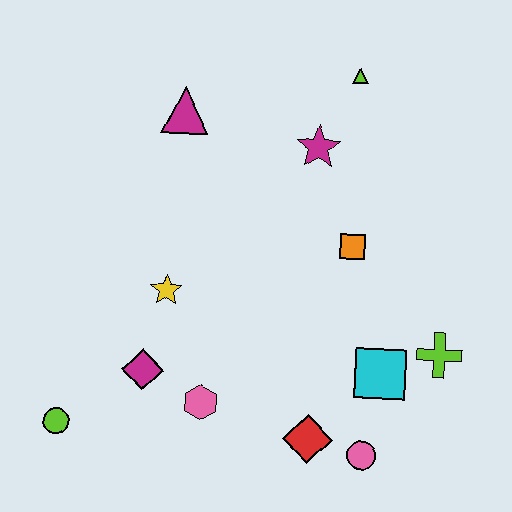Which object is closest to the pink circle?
The red diamond is closest to the pink circle.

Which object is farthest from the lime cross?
The lime circle is farthest from the lime cross.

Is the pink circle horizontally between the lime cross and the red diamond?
Yes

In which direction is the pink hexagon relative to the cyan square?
The pink hexagon is to the left of the cyan square.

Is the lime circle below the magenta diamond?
Yes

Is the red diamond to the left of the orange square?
Yes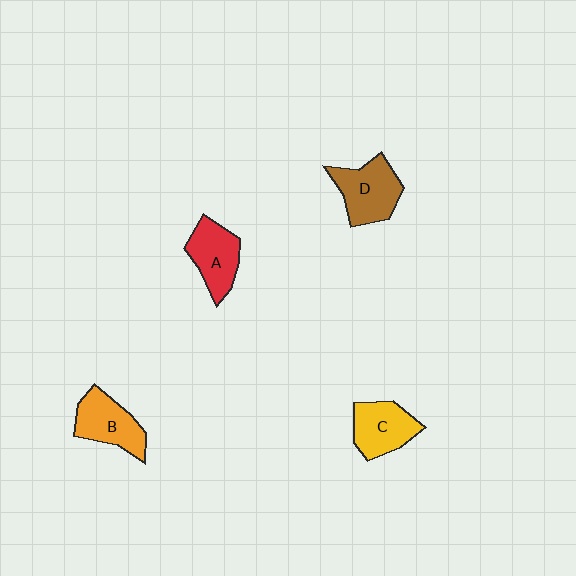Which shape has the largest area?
Shape D (brown).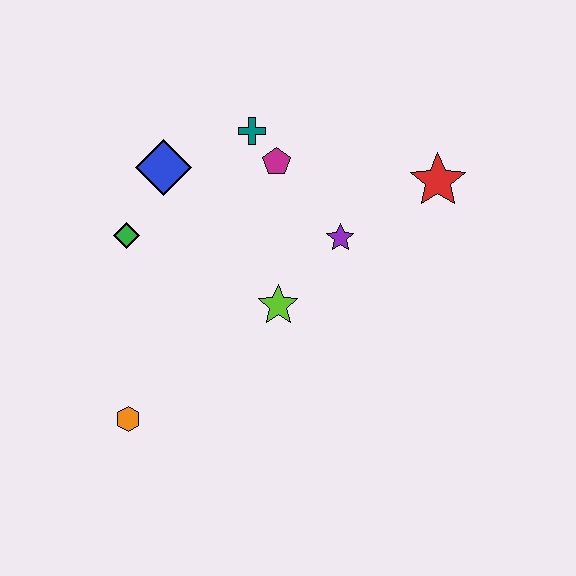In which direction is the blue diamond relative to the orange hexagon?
The blue diamond is above the orange hexagon.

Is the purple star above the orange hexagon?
Yes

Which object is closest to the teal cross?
The magenta pentagon is closest to the teal cross.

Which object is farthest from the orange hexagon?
The red star is farthest from the orange hexagon.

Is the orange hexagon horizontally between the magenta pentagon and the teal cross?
No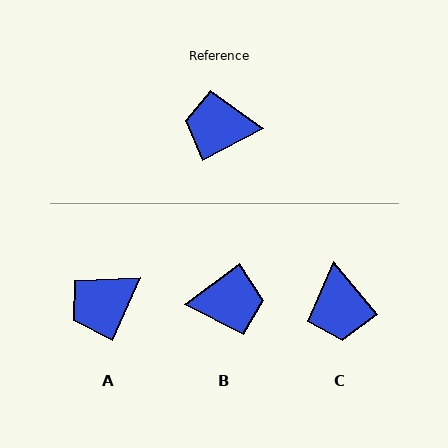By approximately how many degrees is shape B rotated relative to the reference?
Approximately 170 degrees clockwise.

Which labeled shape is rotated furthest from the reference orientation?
B, about 170 degrees away.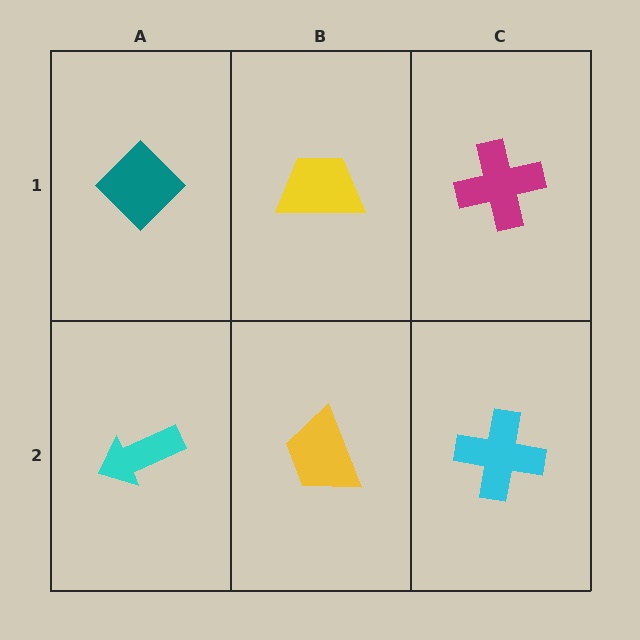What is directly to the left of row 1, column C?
A yellow trapezoid.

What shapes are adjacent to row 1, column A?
A cyan arrow (row 2, column A), a yellow trapezoid (row 1, column B).